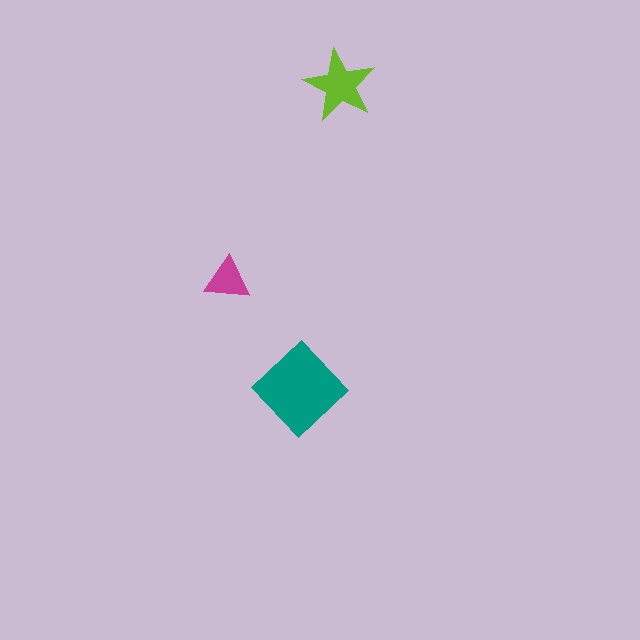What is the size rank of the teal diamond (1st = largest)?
1st.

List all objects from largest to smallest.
The teal diamond, the lime star, the magenta triangle.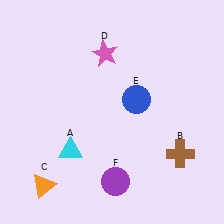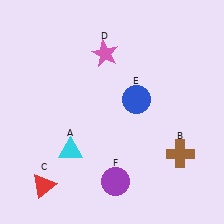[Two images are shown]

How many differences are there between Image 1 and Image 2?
There is 1 difference between the two images.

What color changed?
The triangle (C) changed from orange in Image 1 to red in Image 2.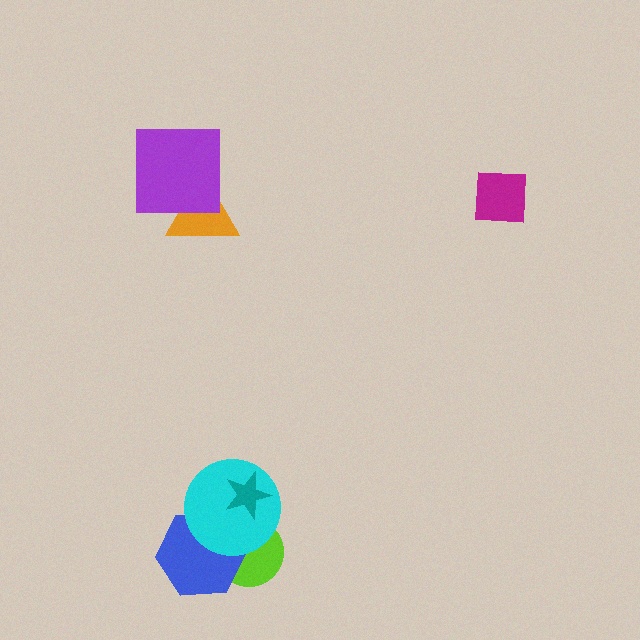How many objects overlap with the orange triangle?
1 object overlaps with the orange triangle.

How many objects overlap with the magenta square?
0 objects overlap with the magenta square.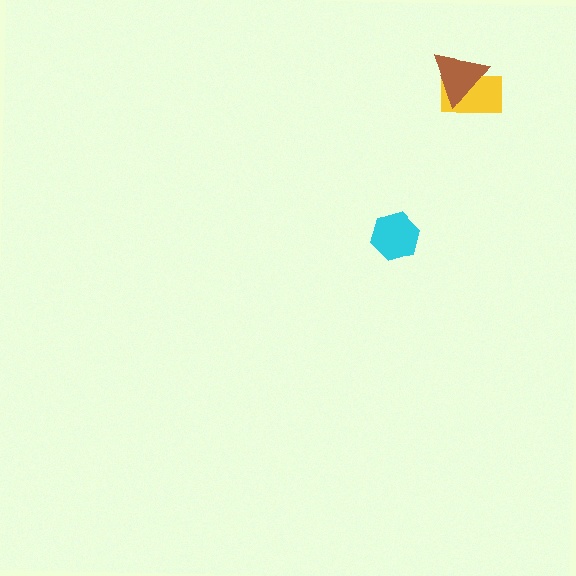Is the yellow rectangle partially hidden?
Yes, it is partially covered by another shape.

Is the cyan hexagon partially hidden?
No, no other shape covers it.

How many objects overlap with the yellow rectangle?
1 object overlaps with the yellow rectangle.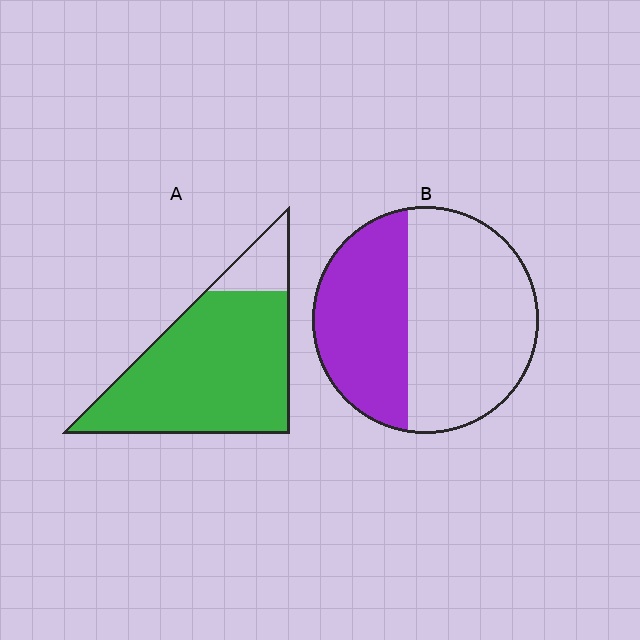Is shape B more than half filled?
No.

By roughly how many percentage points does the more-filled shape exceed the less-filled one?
By roughly 45 percentage points (A over B).